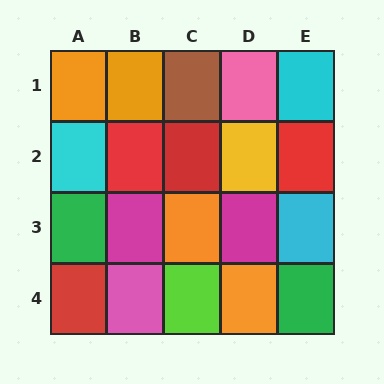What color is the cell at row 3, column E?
Cyan.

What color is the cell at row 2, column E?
Red.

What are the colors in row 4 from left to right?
Red, pink, lime, orange, green.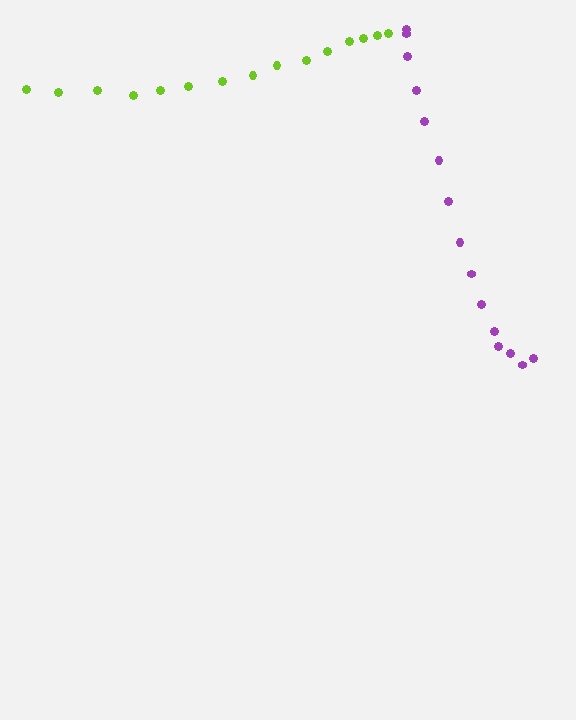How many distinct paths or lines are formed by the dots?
There are 2 distinct paths.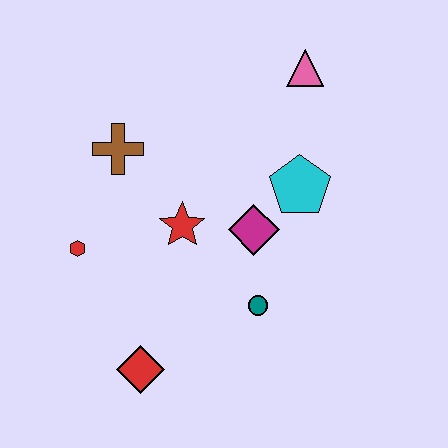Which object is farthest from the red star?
The pink triangle is farthest from the red star.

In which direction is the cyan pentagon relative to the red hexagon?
The cyan pentagon is to the right of the red hexagon.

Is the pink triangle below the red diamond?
No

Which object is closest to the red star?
The magenta diamond is closest to the red star.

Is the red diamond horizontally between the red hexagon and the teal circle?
Yes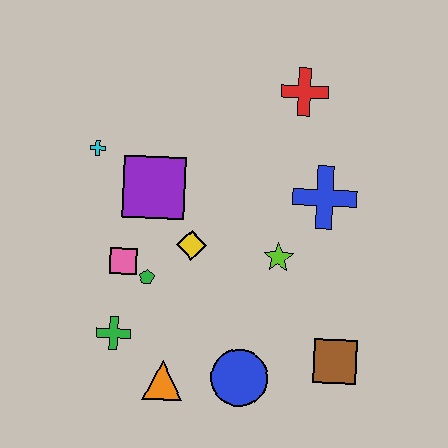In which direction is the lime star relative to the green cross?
The lime star is to the right of the green cross.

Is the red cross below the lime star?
No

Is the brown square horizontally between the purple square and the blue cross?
No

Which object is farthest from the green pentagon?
The red cross is farthest from the green pentagon.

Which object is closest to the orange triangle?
The green cross is closest to the orange triangle.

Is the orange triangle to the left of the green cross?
No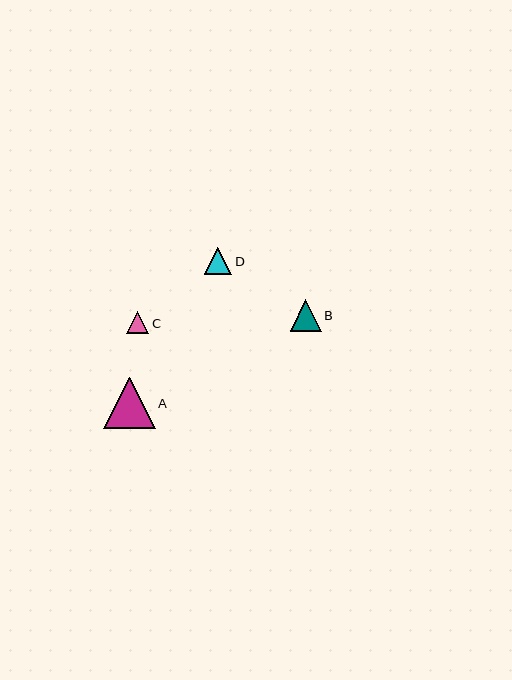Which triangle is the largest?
Triangle A is the largest with a size of approximately 51 pixels.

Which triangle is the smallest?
Triangle C is the smallest with a size of approximately 23 pixels.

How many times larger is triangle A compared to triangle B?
Triangle A is approximately 1.6 times the size of triangle B.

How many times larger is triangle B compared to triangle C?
Triangle B is approximately 1.4 times the size of triangle C.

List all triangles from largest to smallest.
From largest to smallest: A, B, D, C.